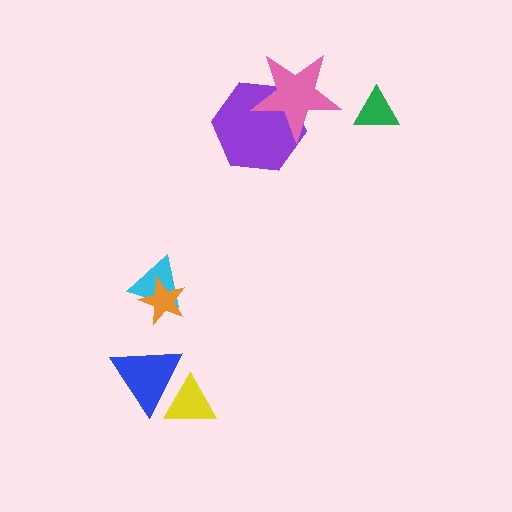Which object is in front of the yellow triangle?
The blue triangle is in front of the yellow triangle.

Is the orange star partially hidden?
No, no other shape covers it.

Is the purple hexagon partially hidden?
Yes, it is partially covered by another shape.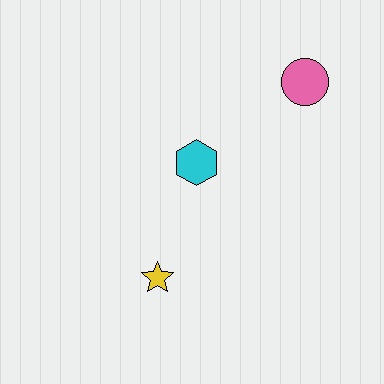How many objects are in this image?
There are 3 objects.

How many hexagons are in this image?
There is 1 hexagon.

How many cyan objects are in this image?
There is 1 cyan object.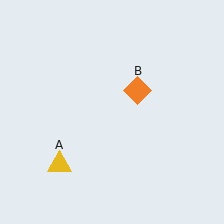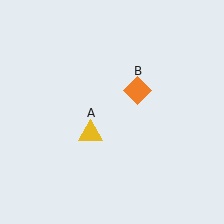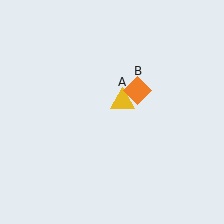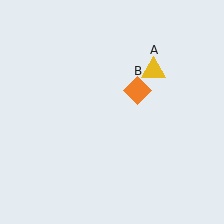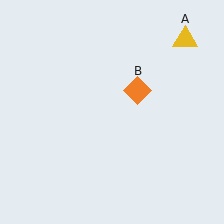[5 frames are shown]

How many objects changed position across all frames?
1 object changed position: yellow triangle (object A).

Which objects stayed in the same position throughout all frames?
Orange diamond (object B) remained stationary.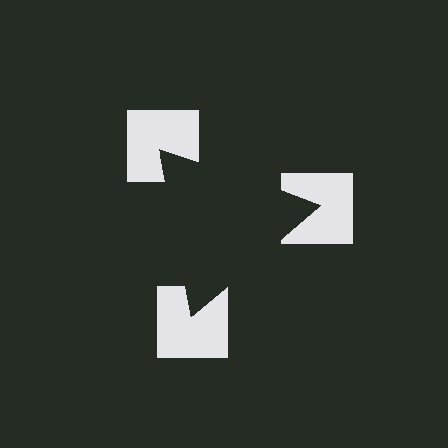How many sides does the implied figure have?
3 sides.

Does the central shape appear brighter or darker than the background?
It typically appears slightly darker than the background, even though no actual brightness change is drawn.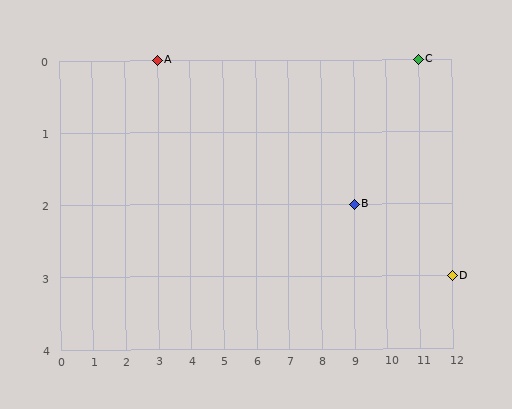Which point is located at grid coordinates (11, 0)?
Point C is at (11, 0).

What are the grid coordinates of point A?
Point A is at grid coordinates (3, 0).